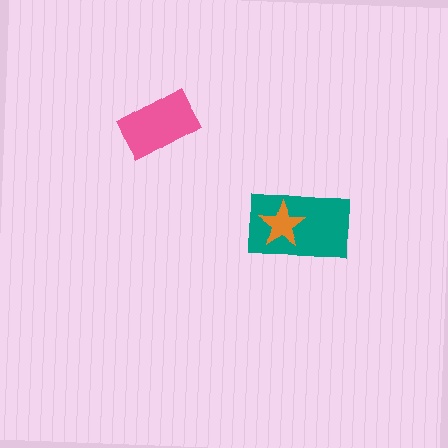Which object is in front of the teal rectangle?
The orange star is in front of the teal rectangle.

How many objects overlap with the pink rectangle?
0 objects overlap with the pink rectangle.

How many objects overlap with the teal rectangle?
1 object overlaps with the teal rectangle.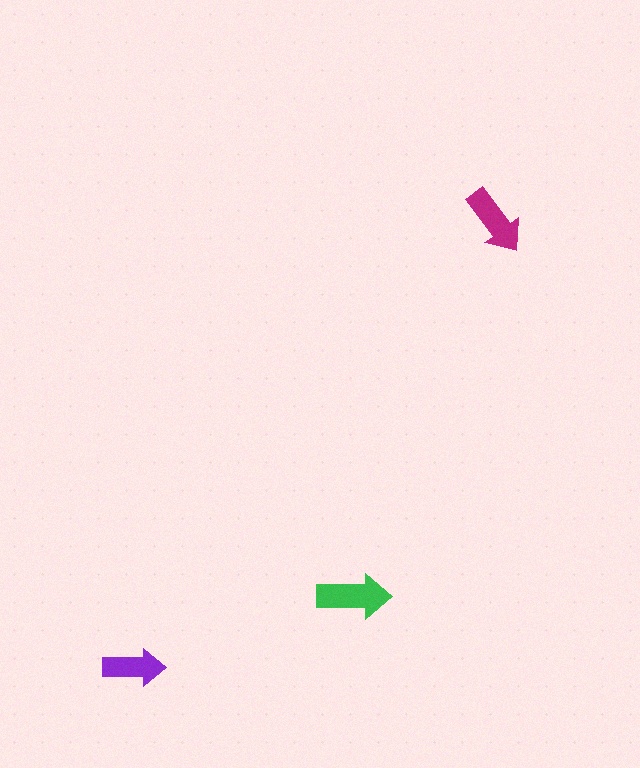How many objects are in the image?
There are 3 objects in the image.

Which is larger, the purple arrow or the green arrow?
The green one.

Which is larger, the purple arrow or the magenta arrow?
The magenta one.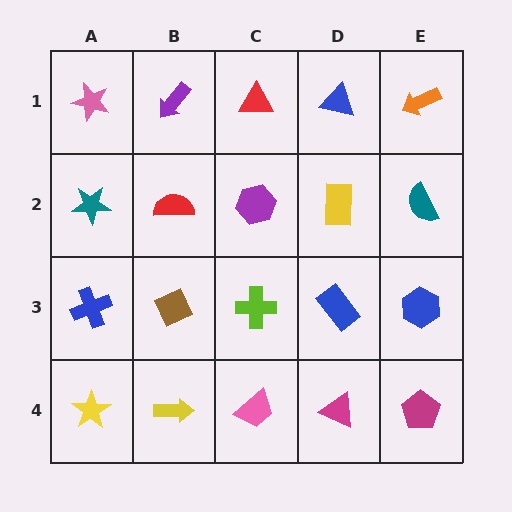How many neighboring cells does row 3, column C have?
4.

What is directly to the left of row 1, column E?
A blue triangle.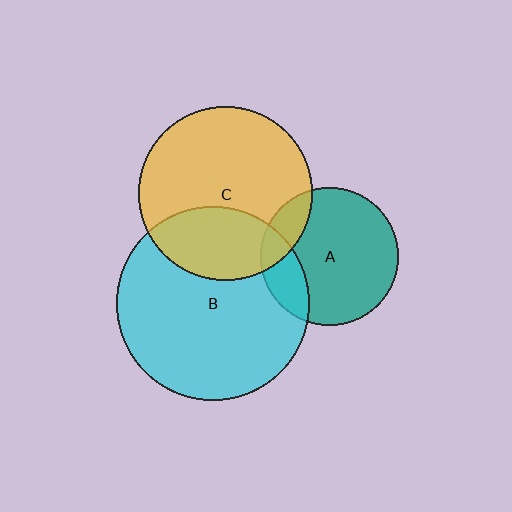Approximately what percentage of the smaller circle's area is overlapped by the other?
Approximately 15%.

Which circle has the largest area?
Circle B (cyan).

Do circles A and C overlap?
Yes.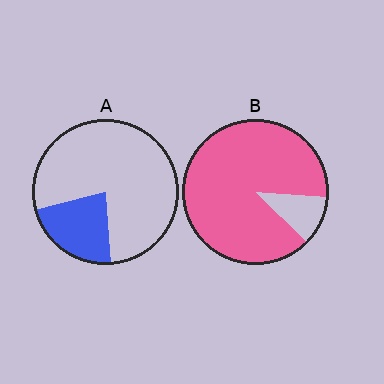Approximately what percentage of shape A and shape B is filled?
A is approximately 20% and B is approximately 90%.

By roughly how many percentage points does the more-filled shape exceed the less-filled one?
By roughly 65 percentage points (B over A).